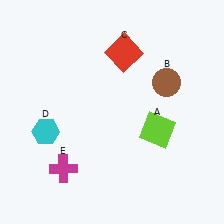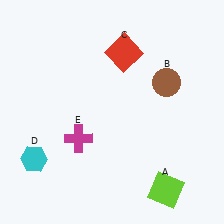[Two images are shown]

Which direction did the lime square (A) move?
The lime square (A) moved down.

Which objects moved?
The objects that moved are: the lime square (A), the cyan hexagon (D), the magenta cross (E).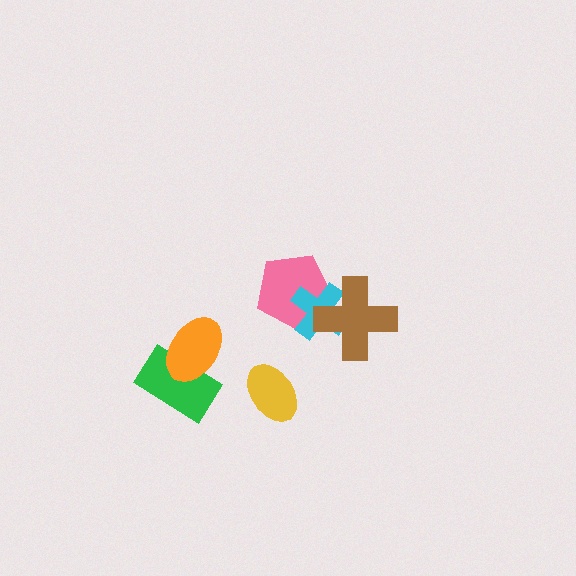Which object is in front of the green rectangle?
The orange ellipse is in front of the green rectangle.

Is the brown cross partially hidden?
No, no other shape covers it.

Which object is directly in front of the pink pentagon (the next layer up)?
The cyan cross is directly in front of the pink pentagon.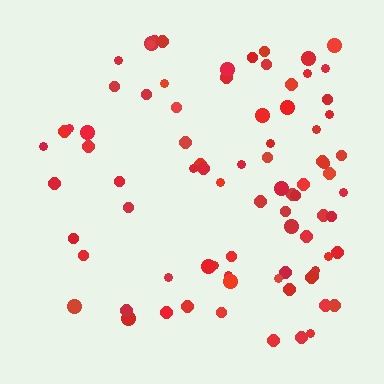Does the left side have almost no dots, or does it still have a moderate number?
Still a moderate number, just noticeably fewer than the right.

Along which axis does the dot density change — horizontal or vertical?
Horizontal.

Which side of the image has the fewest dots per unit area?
The left.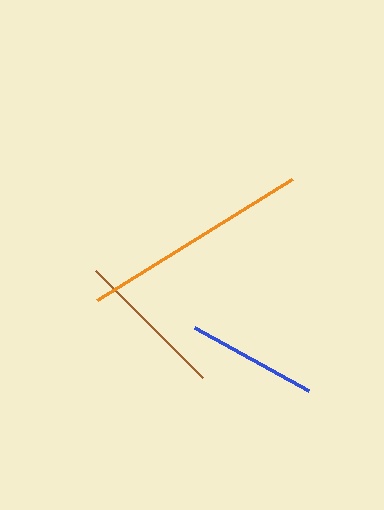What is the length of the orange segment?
The orange segment is approximately 230 pixels long.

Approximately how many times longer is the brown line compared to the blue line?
The brown line is approximately 1.2 times the length of the blue line.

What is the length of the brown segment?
The brown segment is approximately 151 pixels long.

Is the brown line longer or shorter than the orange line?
The orange line is longer than the brown line.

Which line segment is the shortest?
The blue line is the shortest at approximately 130 pixels.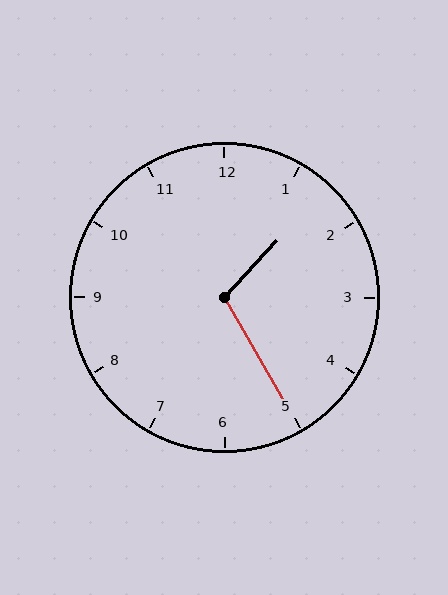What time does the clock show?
1:25.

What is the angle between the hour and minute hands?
Approximately 108 degrees.